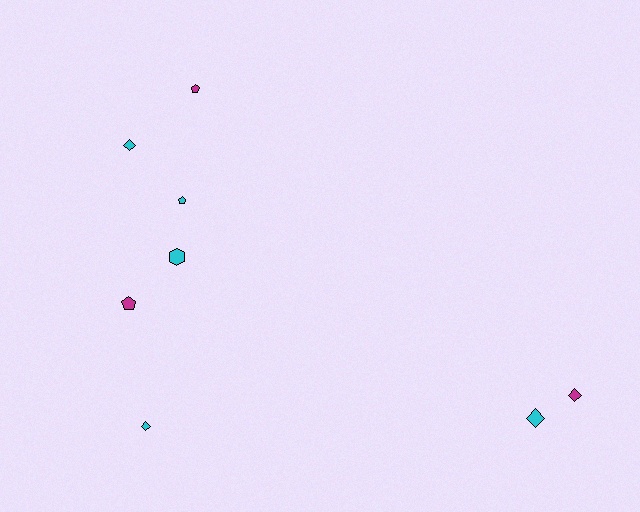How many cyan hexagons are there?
There is 1 cyan hexagon.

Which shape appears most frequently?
Diamond, with 4 objects.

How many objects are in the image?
There are 8 objects.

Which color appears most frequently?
Cyan, with 5 objects.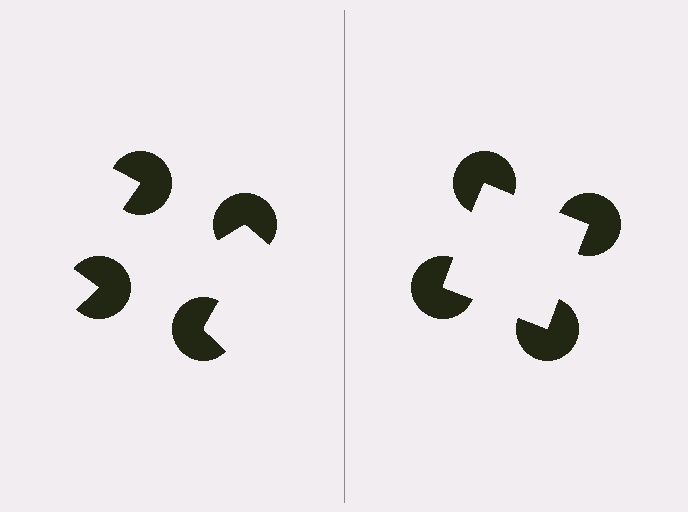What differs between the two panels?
The pac-man discs are positioned identically on both sides; only the wedge orientations differ. On the right they align to a square; on the left they are misaligned.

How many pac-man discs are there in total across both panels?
8 — 4 on each side.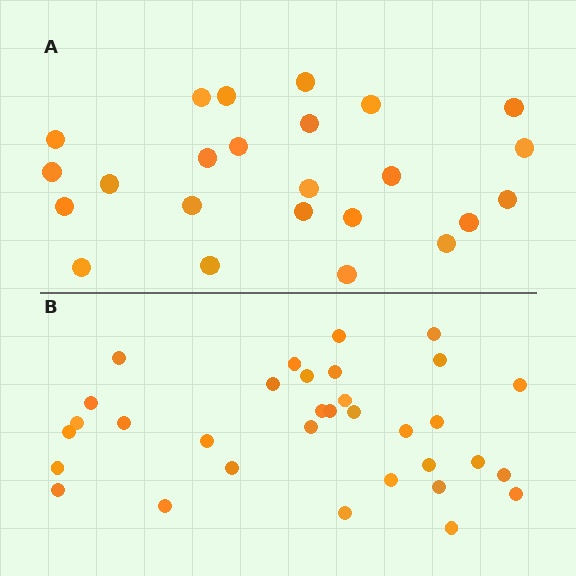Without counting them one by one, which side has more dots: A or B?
Region B (the bottom region) has more dots.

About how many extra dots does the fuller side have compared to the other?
Region B has roughly 8 or so more dots than region A.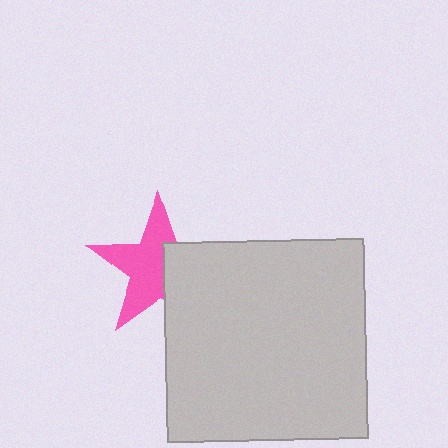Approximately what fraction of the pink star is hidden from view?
Roughly 41% of the pink star is hidden behind the light gray square.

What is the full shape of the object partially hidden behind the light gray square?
The partially hidden object is a pink star.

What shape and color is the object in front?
The object in front is a light gray square.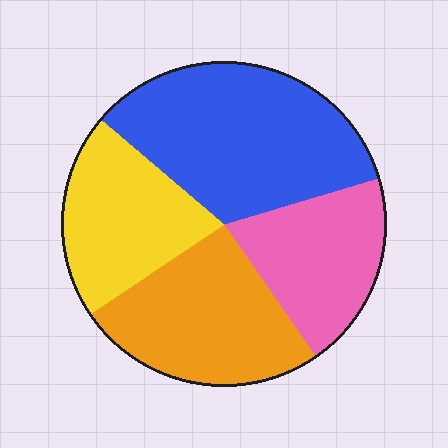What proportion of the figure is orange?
Orange takes up about one quarter (1/4) of the figure.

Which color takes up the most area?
Blue, at roughly 35%.